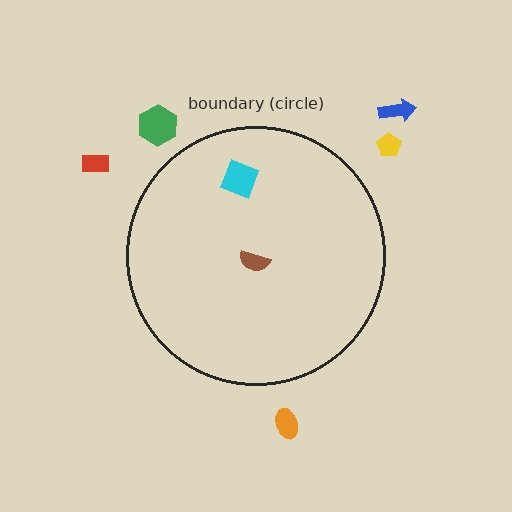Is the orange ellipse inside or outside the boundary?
Outside.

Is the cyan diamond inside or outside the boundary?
Inside.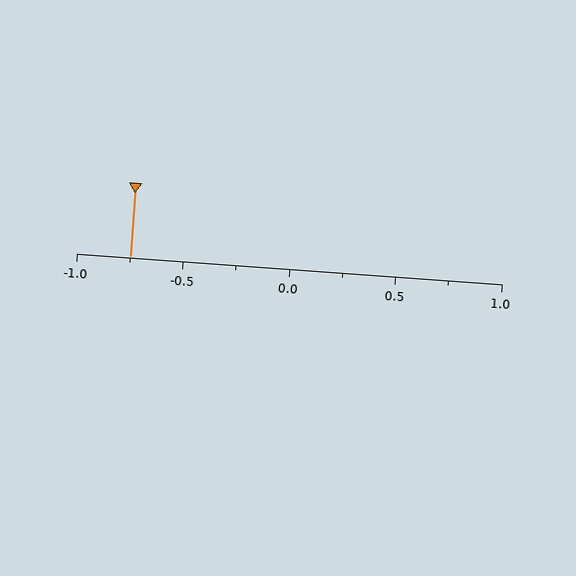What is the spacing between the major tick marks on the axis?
The major ticks are spaced 0.5 apart.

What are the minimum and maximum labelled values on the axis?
The axis runs from -1.0 to 1.0.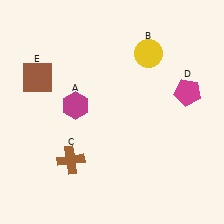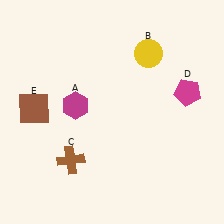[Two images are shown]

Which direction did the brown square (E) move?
The brown square (E) moved down.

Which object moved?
The brown square (E) moved down.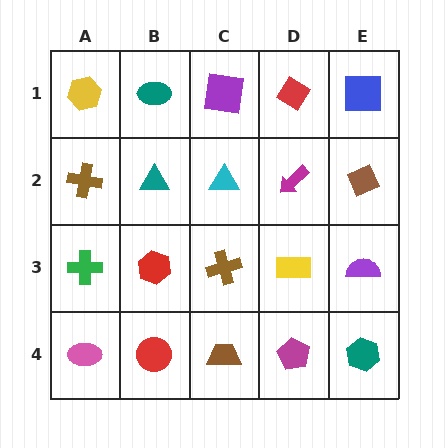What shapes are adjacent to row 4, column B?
A red hexagon (row 3, column B), a pink ellipse (row 4, column A), a brown trapezoid (row 4, column C).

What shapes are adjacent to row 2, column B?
A teal ellipse (row 1, column B), a red hexagon (row 3, column B), a brown cross (row 2, column A), a cyan triangle (row 2, column C).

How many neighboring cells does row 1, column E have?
2.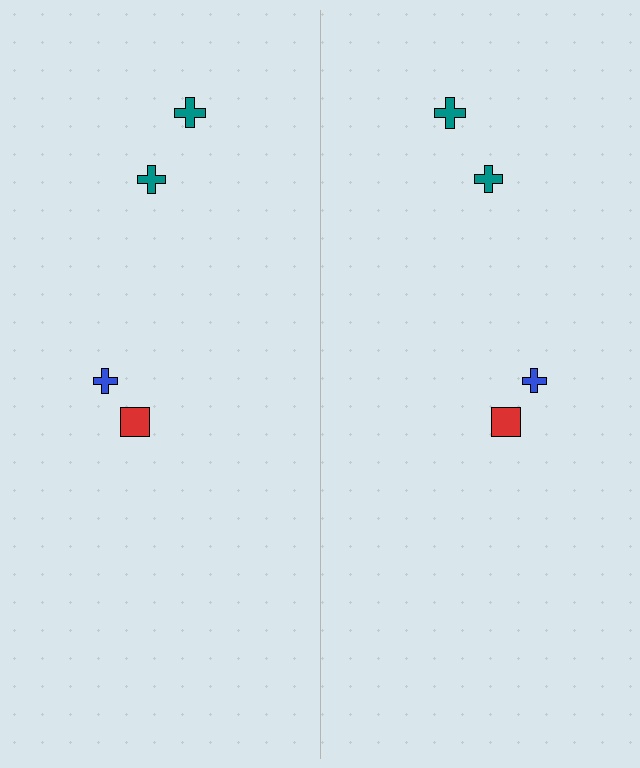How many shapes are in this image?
There are 8 shapes in this image.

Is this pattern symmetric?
Yes, this pattern has bilateral (reflection) symmetry.